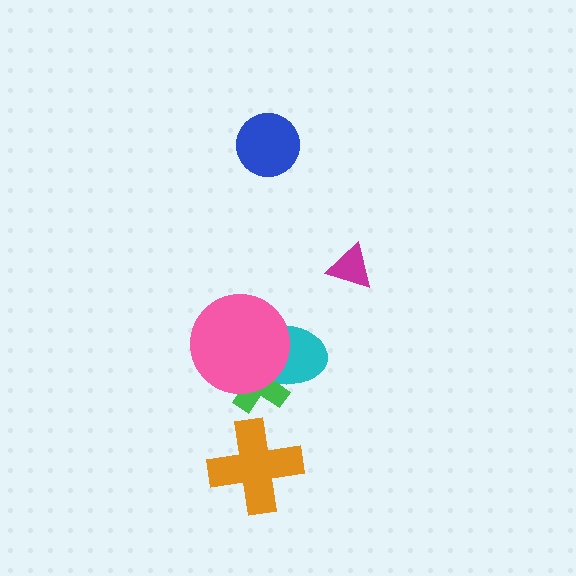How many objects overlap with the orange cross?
0 objects overlap with the orange cross.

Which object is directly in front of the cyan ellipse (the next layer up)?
The green cross is directly in front of the cyan ellipse.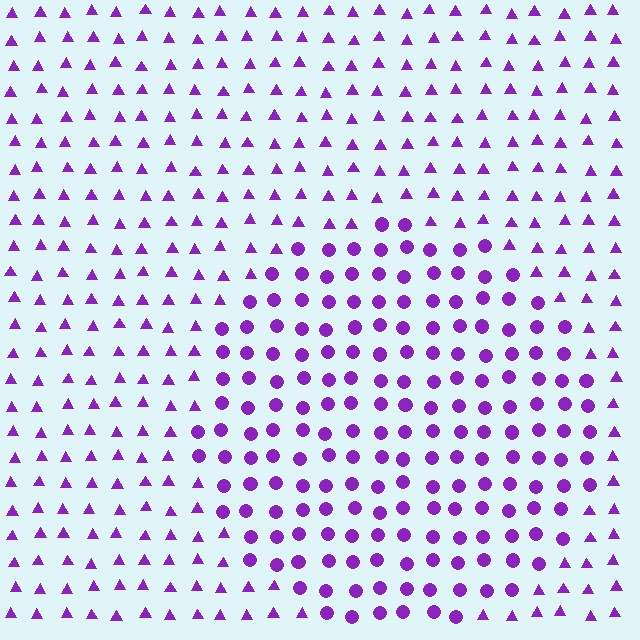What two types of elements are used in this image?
The image uses circles inside the circle region and triangles outside it.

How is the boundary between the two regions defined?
The boundary is defined by a change in element shape: circles inside vs. triangles outside. All elements share the same color and spacing.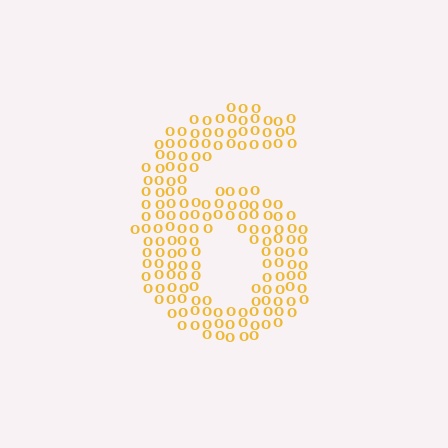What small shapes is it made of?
It is made of small letter O's.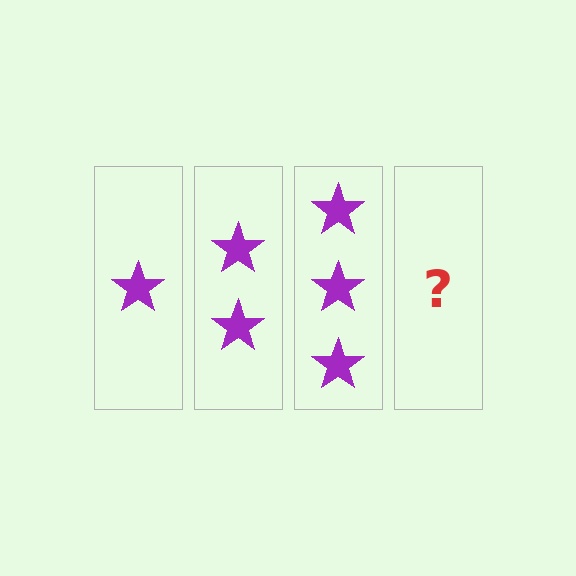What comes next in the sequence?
The next element should be 4 stars.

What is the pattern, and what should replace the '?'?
The pattern is that each step adds one more star. The '?' should be 4 stars.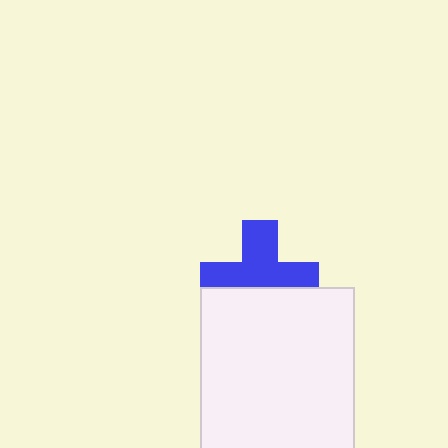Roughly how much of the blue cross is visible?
About half of it is visible (roughly 63%).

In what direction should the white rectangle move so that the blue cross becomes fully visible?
The white rectangle should move down. That is the shortest direction to clear the overlap and leave the blue cross fully visible.